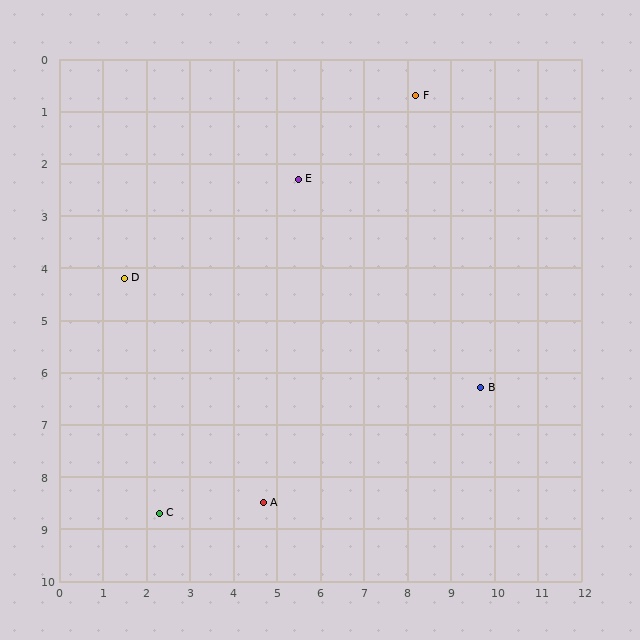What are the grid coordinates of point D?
Point D is at approximately (1.5, 4.2).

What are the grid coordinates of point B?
Point B is at approximately (9.7, 6.3).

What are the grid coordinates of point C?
Point C is at approximately (2.3, 8.7).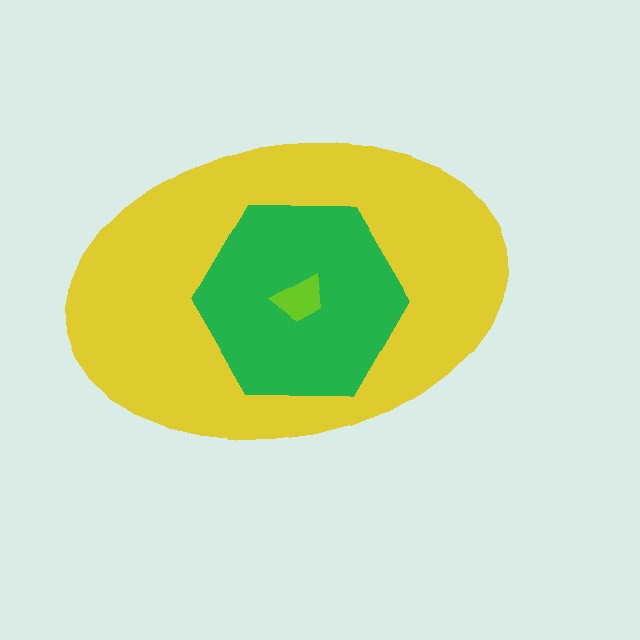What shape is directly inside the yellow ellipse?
The green hexagon.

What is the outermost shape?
The yellow ellipse.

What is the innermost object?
The lime trapezoid.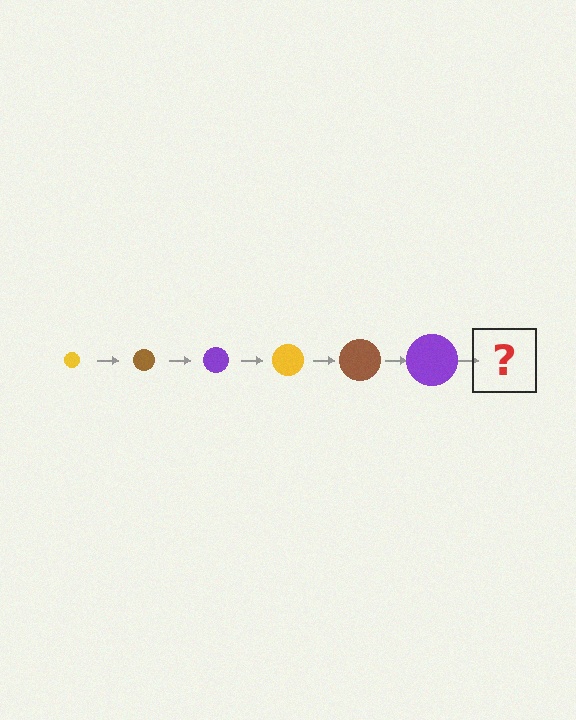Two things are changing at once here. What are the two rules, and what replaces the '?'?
The two rules are that the circle grows larger each step and the color cycles through yellow, brown, and purple. The '?' should be a yellow circle, larger than the previous one.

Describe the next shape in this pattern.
It should be a yellow circle, larger than the previous one.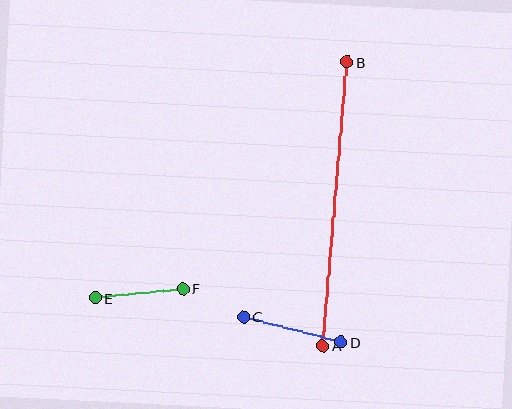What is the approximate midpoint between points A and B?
The midpoint is at approximately (335, 204) pixels.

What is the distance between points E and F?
The distance is approximately 88 pixels.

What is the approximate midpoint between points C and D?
The midpoint is at approximately (292, 330) pixels.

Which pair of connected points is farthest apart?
Points A and B are farthest apart.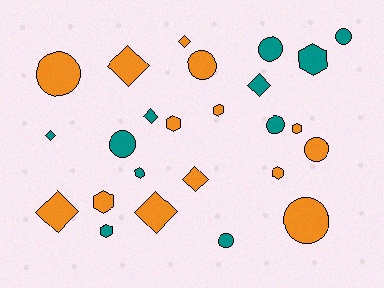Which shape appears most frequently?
Circle, with 9 objects.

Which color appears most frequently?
Orange, with 14 objects.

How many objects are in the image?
There are 25 objects.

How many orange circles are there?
There are 4 orange circles.